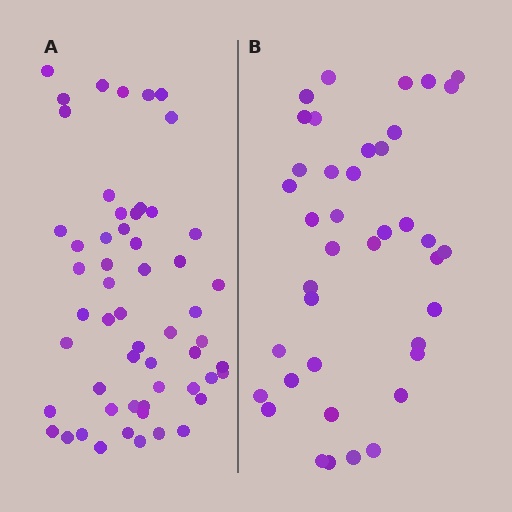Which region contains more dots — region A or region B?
Region A (the left region) has more dots.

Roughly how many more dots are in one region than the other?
Region A has approximately 15 more dots than region B.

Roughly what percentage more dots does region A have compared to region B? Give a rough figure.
About 40% more.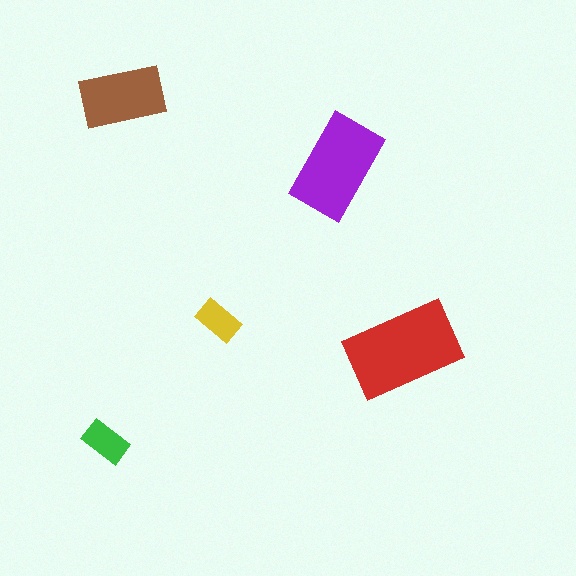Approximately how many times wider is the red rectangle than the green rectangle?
About 2.5 times wider.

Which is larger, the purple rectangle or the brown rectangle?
The purple one.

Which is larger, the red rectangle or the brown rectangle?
The red one.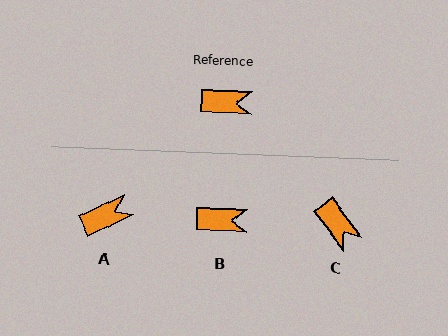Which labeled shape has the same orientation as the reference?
B.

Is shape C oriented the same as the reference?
No, it is off by about 51 degrees.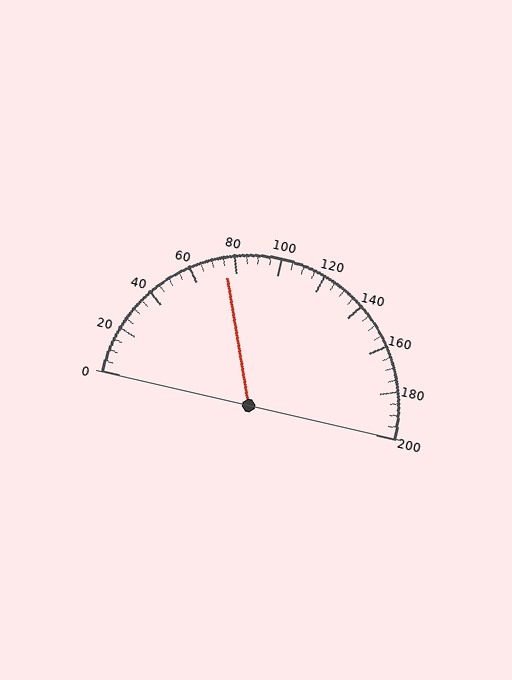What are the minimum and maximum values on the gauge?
The gauge ranges from 0 to 200.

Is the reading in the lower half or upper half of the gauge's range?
The reading is in the lower half of the range (0 to 200).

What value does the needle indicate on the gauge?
The needle indicates approximately 75.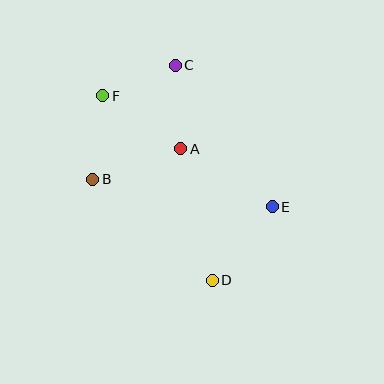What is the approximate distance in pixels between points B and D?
The distance between B and D is approximately 156 pixels.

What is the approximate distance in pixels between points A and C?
The distance between A and C is approximately 83 pixels.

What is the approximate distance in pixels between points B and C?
The distance between B and C is approximately 140 pixels.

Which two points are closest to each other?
Points C and F are closest to each other.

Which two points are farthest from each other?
Points C and D are farthest from each other.